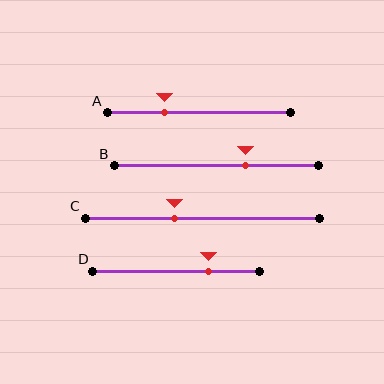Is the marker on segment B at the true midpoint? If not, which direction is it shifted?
No, the marker on segment B is shifted to the right by about 14% of the segment length.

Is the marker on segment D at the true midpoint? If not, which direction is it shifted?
No, the marker on segment D is shifted to the right by about 20% of the segment length.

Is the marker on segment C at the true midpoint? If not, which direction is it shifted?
No, the marker on segment C is shifted to the left by about 12% of the segment length.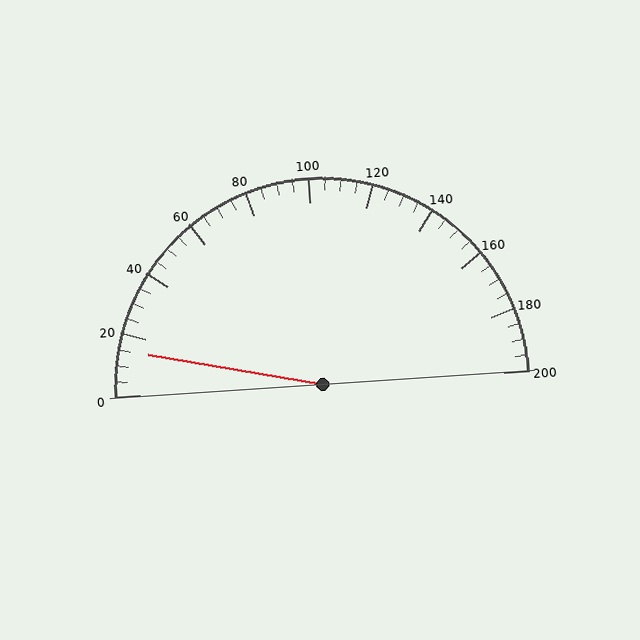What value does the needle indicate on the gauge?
The needle indicates approximately 15.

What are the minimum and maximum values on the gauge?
The gauge ranges from 0 to 200.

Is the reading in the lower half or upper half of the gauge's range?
The reading is in the lower half of the range (0 to 200).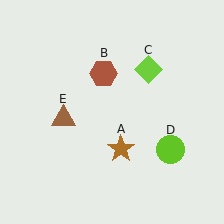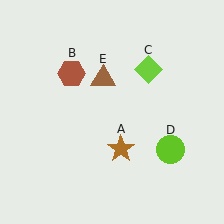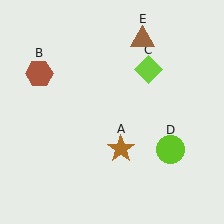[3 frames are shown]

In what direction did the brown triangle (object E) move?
The brown triangle (object E) moved up and to the right.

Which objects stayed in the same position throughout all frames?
Brown star (object A) and lime diamond (object C) and lime circle (object D) remained stationary.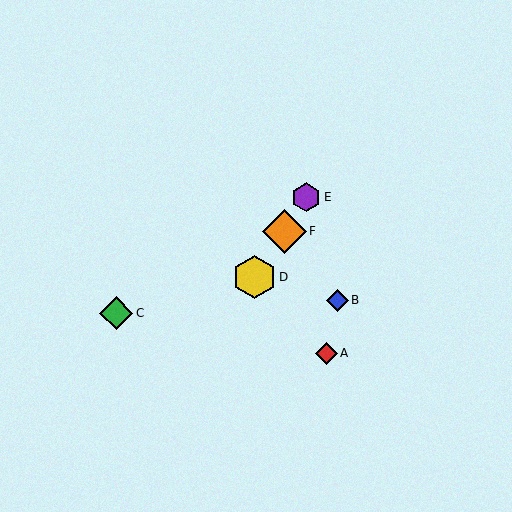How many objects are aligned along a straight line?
3 objects (D, E, F) are aligned along a straight line.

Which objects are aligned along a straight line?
Objects D, E, F are aligned along a straight line.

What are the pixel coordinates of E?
Object E is at (306, 197).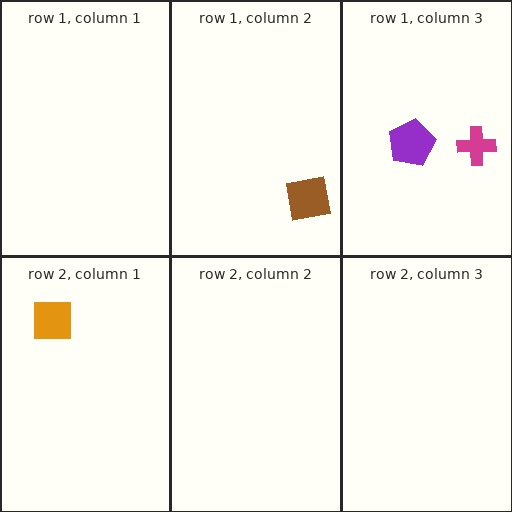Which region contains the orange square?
The row 2, column 1 region.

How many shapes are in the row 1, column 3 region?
2.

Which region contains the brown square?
The row 1, column 2 region.